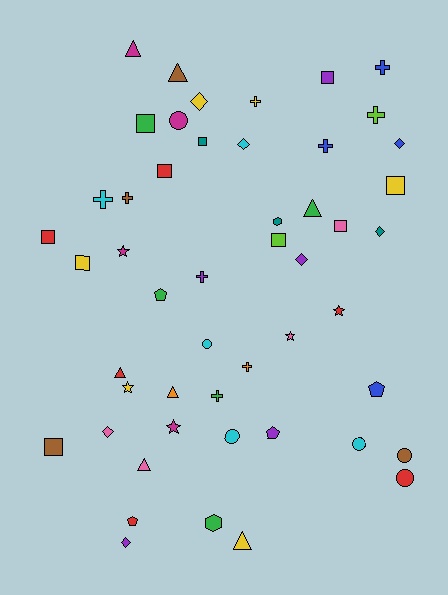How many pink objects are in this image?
There are 4 pink objects.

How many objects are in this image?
There are 50 objects.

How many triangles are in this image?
There are 7 triangles.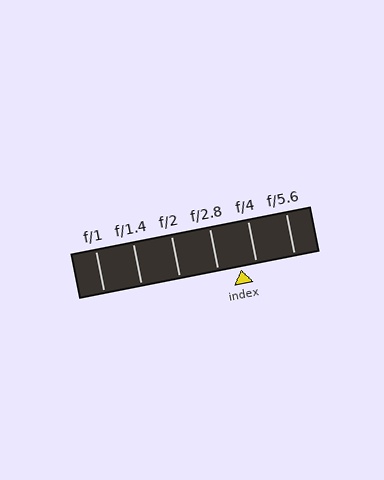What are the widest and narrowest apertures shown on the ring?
The widest aperture shown is f/1 and the narrowest is f/5.6.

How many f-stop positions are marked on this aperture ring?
There are 6 f-stop positions marked.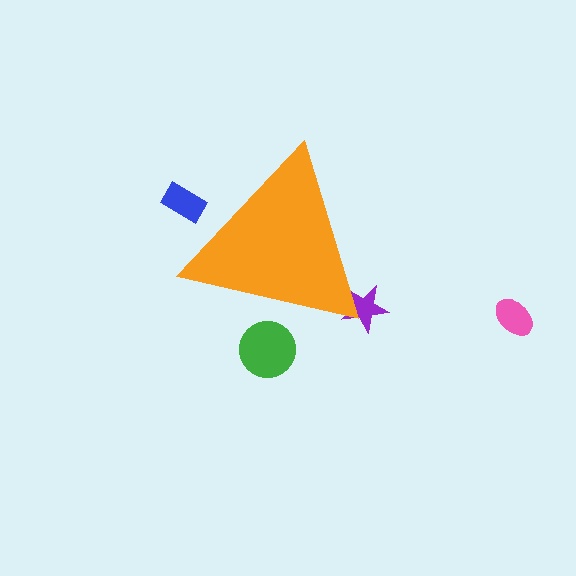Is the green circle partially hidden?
Yes, the green circle is partially hidden behind the orange triangle.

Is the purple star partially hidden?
Yes, the purple star is partially hidden behind the orange triangle.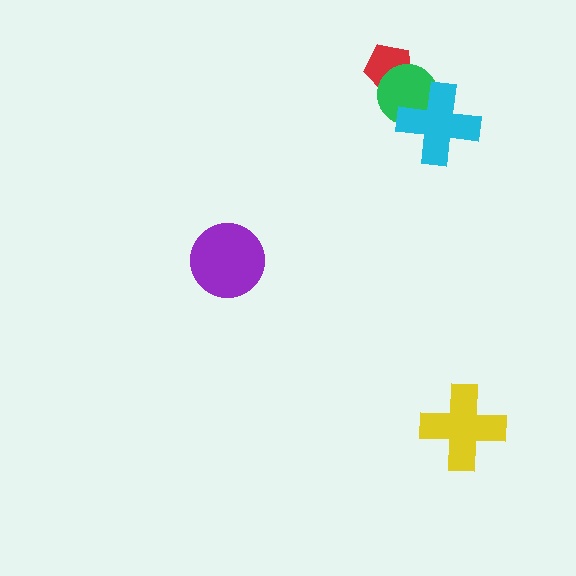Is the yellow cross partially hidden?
No, no other shape covers it.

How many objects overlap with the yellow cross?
0 objects overlap with the yellow cross.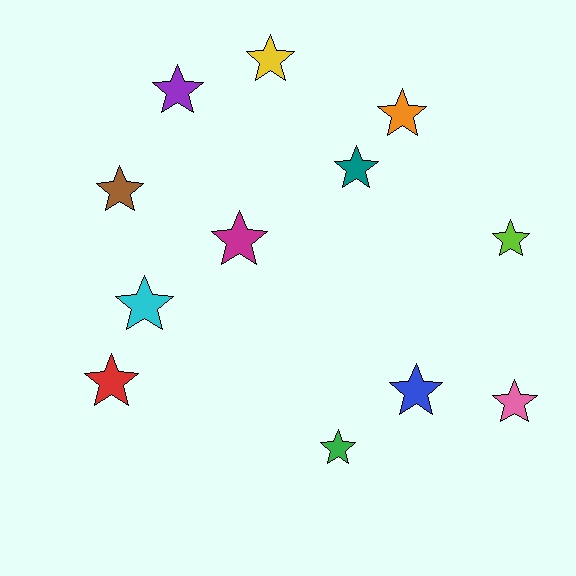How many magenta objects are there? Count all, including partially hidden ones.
There is 1 magenta object.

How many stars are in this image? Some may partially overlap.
There are 12 stars.